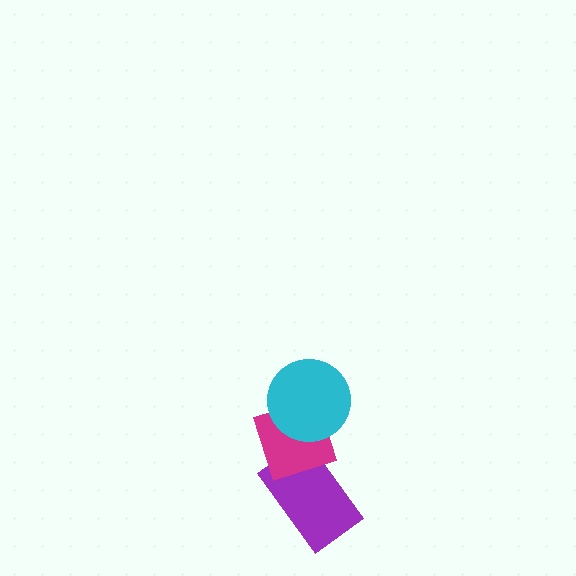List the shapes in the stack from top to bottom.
From top to bottom: the cyan circle, the magenta diamond, the purple rectangle.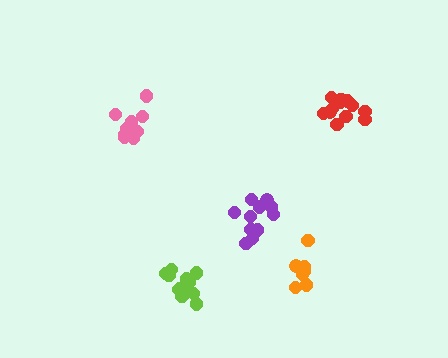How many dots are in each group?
Group 1: 7 dots, Group 2: 10 dots, Group 3: 12 dots, Group 4: 11 dots, Group 5: 13 dots (53 total).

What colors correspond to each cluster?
The clusters are colored: orange, pink, red, purple, lime.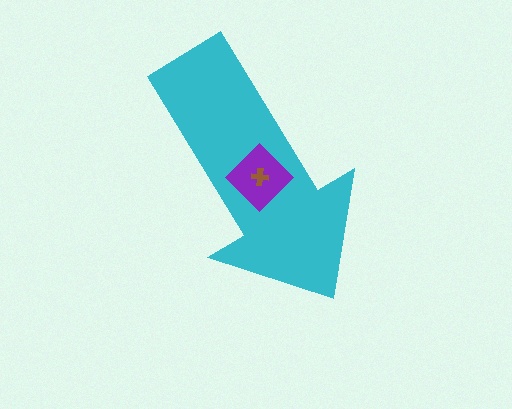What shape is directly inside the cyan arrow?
The purple diamond.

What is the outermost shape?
The cyan arrow.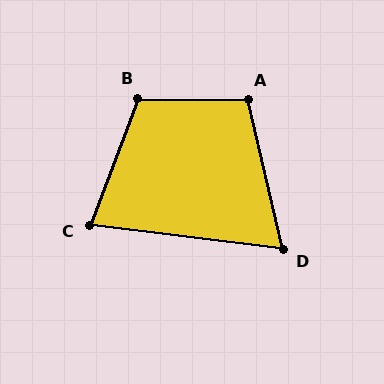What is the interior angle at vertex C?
Approximately 76 degrees (acute).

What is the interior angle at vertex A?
Approximately 104 degrees (obtuse).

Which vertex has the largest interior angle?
B, at approximately 110 degrees.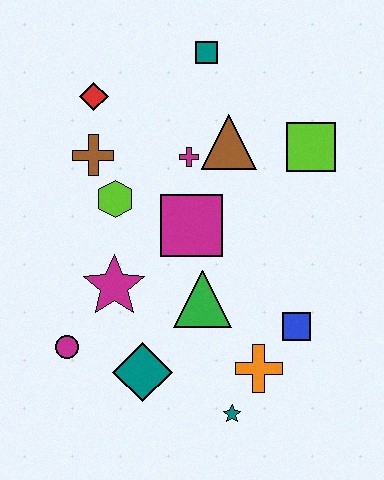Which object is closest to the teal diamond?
The magenta circle is closest to the teal diamond.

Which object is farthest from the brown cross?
The teal star is farthest from the brown cross.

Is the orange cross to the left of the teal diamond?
No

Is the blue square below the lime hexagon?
Yes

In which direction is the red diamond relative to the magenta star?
The red diamond is above the magenta star.